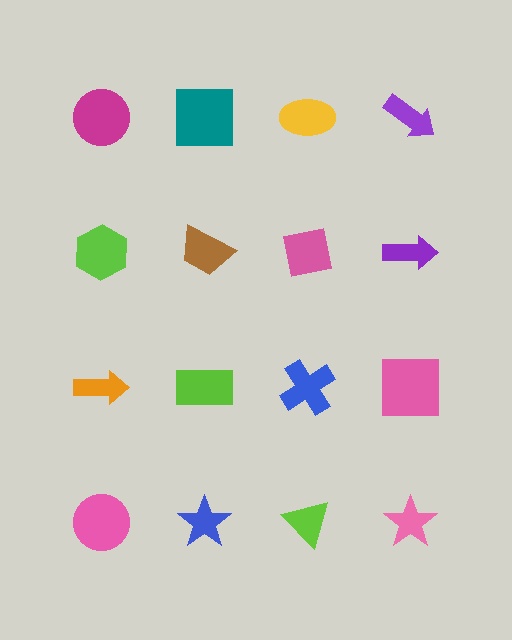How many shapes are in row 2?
4 shapes.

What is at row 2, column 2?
A brown trapezoid.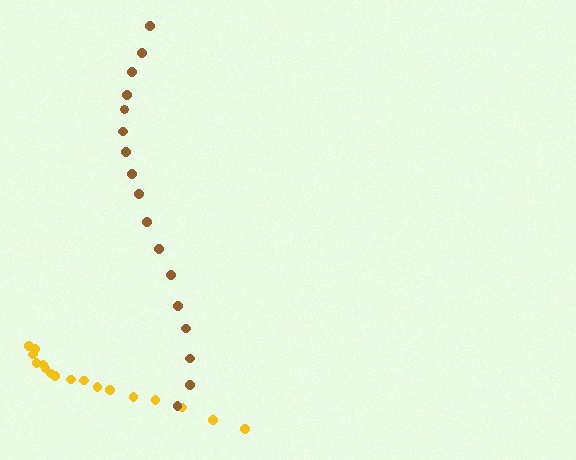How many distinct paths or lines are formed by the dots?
There are 2 distinct paths.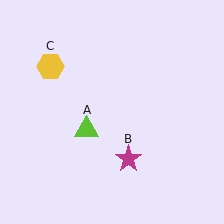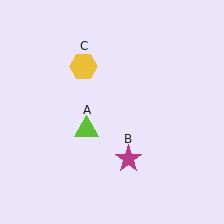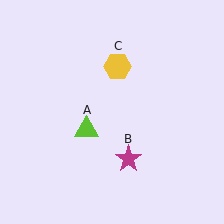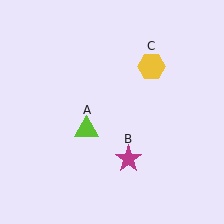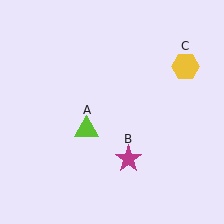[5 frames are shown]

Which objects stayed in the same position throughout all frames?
Lime triangle (object A) and magenta star (object B) remained stationary.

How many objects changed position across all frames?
1 object changed position: yellow hexagon (object C).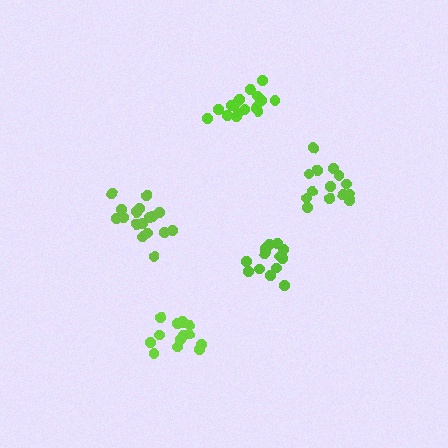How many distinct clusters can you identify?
There are 5 distinct clusters.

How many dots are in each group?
Group 1: 17 dots, Group 2: 18 dots, Group 3: 15 dots, Group 4: 13 dots, Group 5: 14 dots (77 total).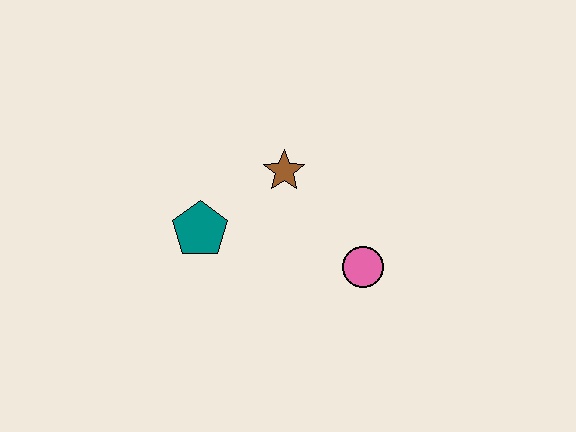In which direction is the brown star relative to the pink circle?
The brown star is above the pink circle.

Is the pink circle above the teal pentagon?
No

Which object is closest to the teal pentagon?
The brown star is closest to the teal pentagon.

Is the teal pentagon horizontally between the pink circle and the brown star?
No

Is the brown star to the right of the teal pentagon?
Yes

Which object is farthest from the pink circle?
The teal pentagon is farthest from the pink circle.